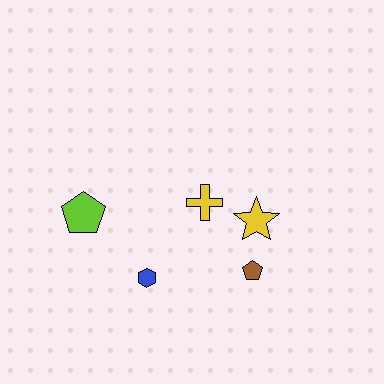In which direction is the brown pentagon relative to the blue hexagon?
The brown pentagon is to the right of the blue hexagon.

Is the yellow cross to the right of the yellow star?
No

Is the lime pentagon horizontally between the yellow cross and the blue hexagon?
No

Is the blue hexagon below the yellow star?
Yes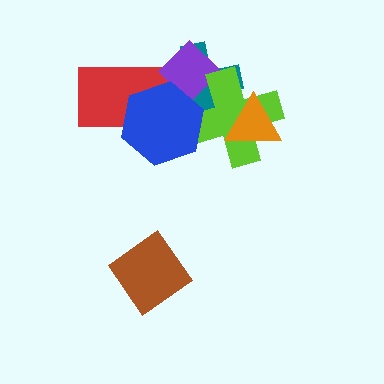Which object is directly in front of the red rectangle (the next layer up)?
The purple diamond is directly in front of the red rectangle.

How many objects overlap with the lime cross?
4 objects overlap with the lime cross.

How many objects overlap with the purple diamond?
4 objects overlap with the purple diamond.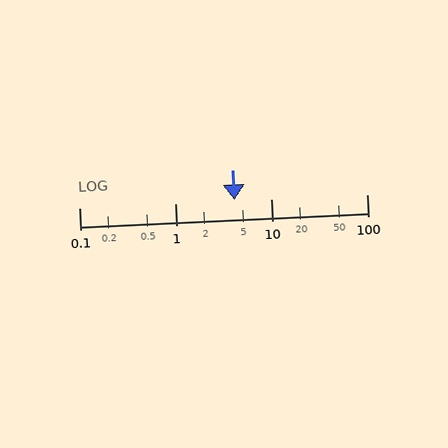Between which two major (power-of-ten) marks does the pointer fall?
The pointer is between 1 and 10.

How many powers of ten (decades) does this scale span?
The scale spans 3 decades, from 0.1 to 100.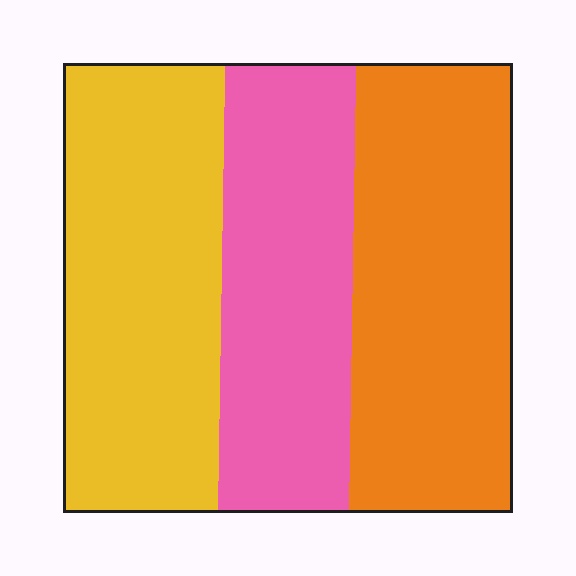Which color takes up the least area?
Pink, at roughly 30%.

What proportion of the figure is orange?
Orange takes up about three eighths (3/8) of the figure.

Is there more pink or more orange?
Orange.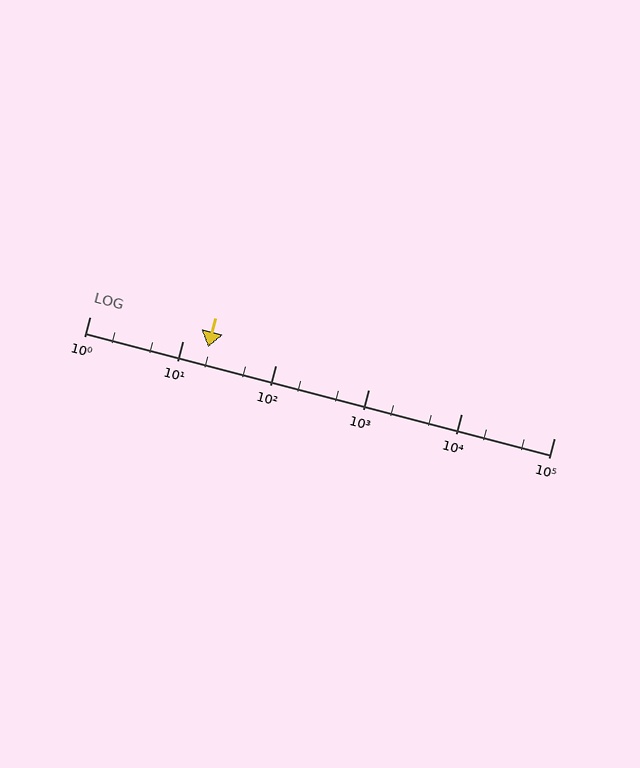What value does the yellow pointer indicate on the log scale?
The pointer indicates approximately 19.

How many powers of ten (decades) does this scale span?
The scale spans 5 decades, from 1 to 100000.